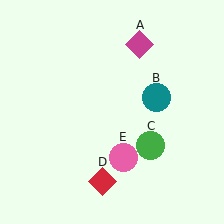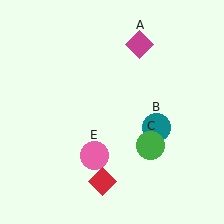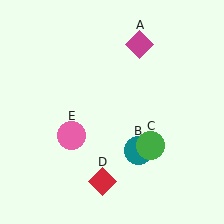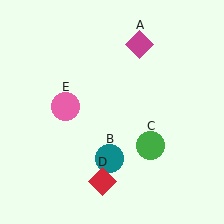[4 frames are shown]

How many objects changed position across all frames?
2 objects changed position: teal circle (object B), pink circle (object E).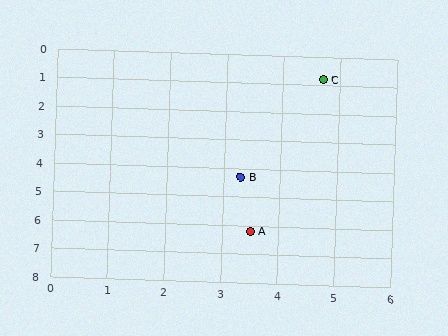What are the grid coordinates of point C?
Point C is at approximately (4.7, 0.8).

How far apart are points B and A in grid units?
Points B and A are about 1.9 grid units apart.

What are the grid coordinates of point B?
Point B is at approximately (3.3, 4.3).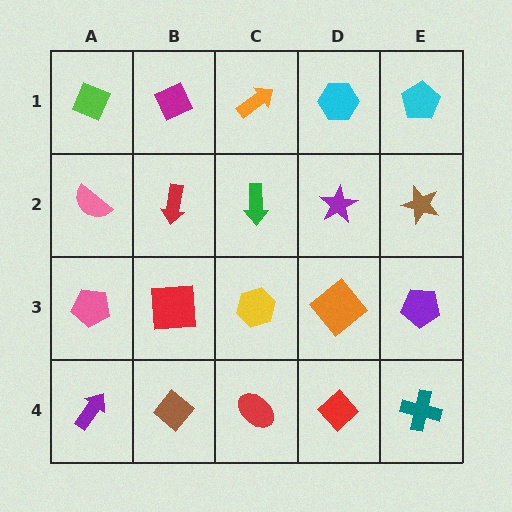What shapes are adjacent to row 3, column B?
A red arrow (row 2, column B), a brown diamond (row 4, column B), a pink pentagon (row 3, column A), a yellow hexagon (row 3, column C).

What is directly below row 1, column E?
A brown star.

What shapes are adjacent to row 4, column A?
A pink pentagon (row 3, column A), a brown diamond (row 4, column B).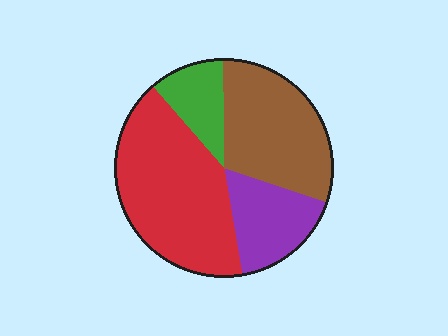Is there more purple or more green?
Purple.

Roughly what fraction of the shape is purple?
Purple takes up less than a quarter of the shape.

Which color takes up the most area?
Red, at roughly 40%.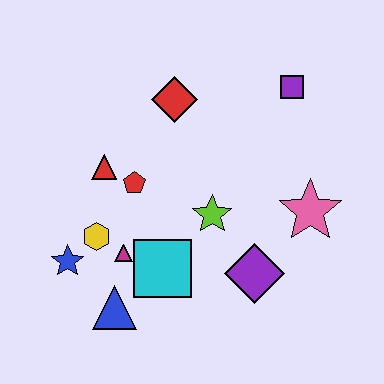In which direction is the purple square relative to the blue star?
The purple square is to the right of the blue star.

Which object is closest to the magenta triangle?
The yellow hexagon is closest to the magenta triangle.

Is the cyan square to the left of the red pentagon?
No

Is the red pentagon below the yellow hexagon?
No